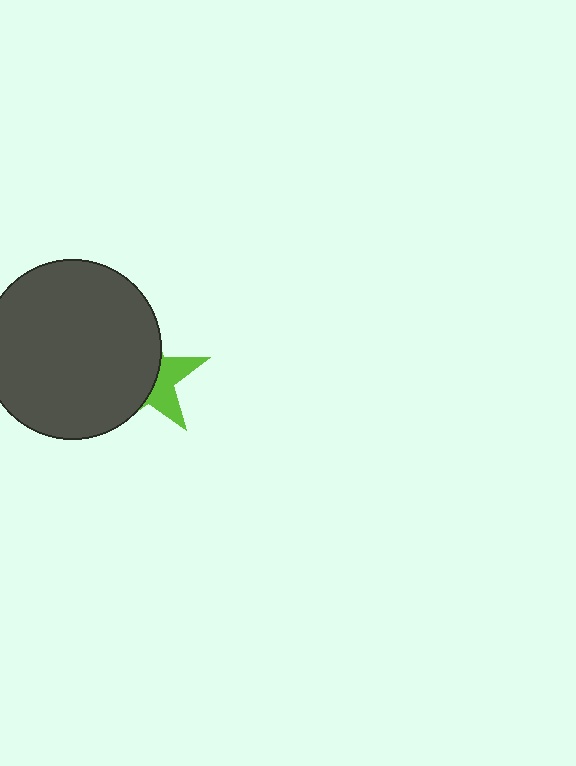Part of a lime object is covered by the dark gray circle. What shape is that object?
It is a star.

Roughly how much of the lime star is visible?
A small part of it is visible (roughly 37%).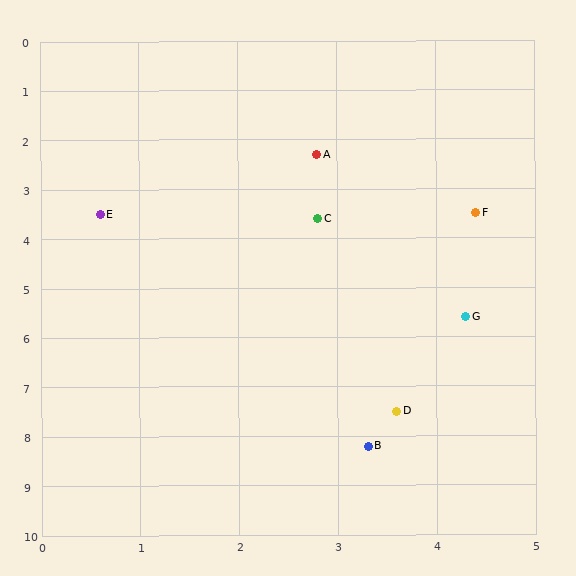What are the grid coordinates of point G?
Point G is at approximately (4.3, 5.6).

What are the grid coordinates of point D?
Point D is at approximately (3.6, 7.5).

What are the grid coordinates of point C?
Point C is at approximately (2.8, 3.6).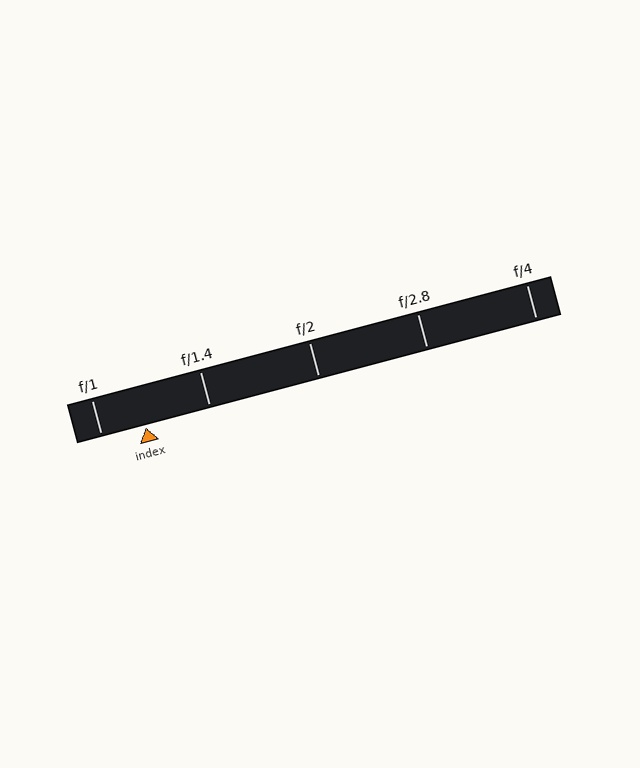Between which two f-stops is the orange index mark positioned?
The index mark is between f/1 and f/1.4.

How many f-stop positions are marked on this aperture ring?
There are 5 f-stop positions marked.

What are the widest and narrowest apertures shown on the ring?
The widest aperture shown is f/1 and the narrowest is f/4.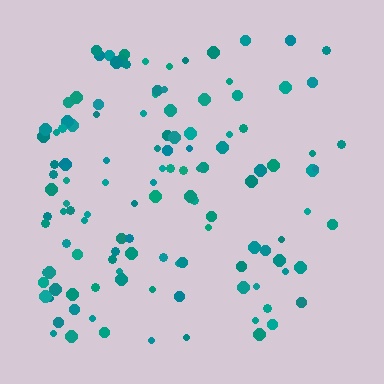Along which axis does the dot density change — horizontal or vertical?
Horizontal.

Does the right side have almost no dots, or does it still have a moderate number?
Still a moderate number, just noticeably fewer than the left.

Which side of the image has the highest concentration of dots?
The left.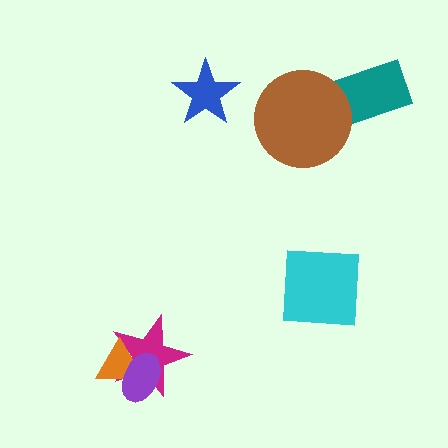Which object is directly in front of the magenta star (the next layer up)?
The orange triangle is directly in front of the magenta star.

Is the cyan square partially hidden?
No, no other shape covers it.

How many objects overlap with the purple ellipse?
2 objects overlap with the purple ellipse.